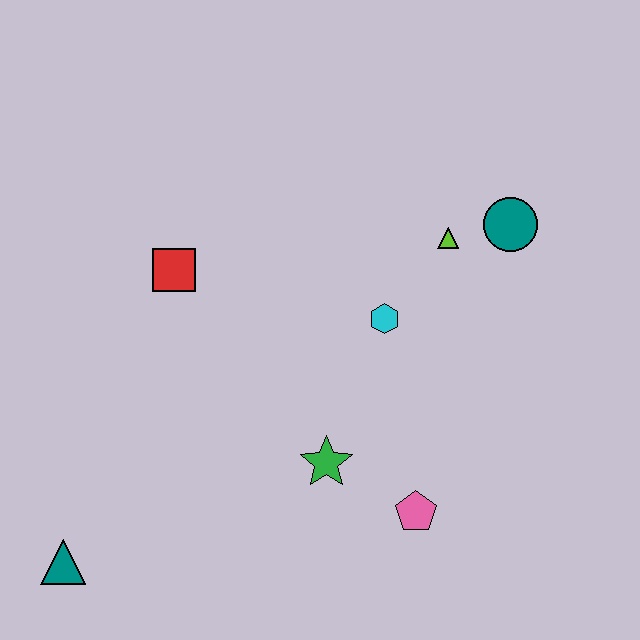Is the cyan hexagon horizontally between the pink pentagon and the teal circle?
No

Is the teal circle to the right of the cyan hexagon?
Yes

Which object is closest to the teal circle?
The lime triangle is closest to the teal circle.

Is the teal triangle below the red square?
Yes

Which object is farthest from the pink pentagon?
The teal triangle is farthest from the pink pentagon.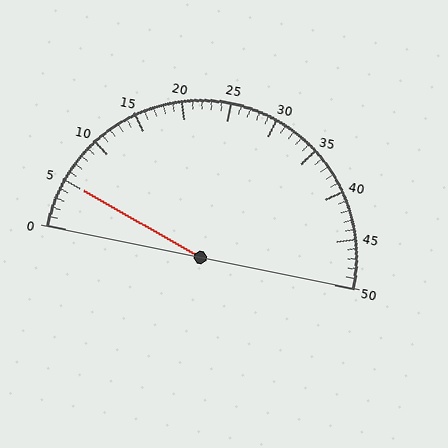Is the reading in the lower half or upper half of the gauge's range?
The reading is in the lower half of the range (0 to 50).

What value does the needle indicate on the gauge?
The needle indicates approximately 5.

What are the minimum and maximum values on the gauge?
The gauge ranges from 0 to 50.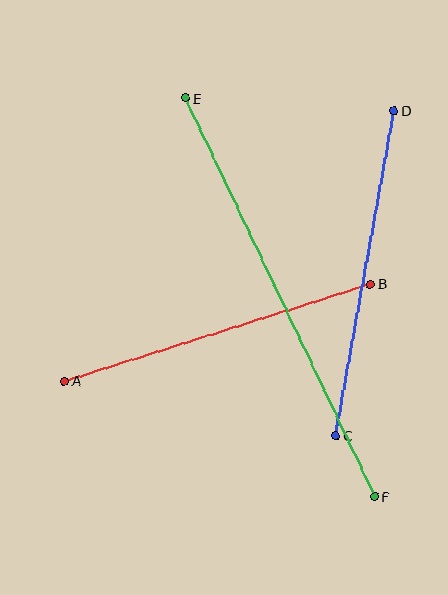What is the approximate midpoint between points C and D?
The midpoint is at approximately (365, 273) pixels.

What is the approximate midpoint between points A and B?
The midpoint is at approximately (217, 333) pixels.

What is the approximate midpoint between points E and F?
The midpoint is at approximately (280, 297) pixels.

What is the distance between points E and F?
The distance is approximately 441 pixels.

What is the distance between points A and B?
The distance is approximately 321 pixels.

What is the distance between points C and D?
The distance is approximately 330 pixels.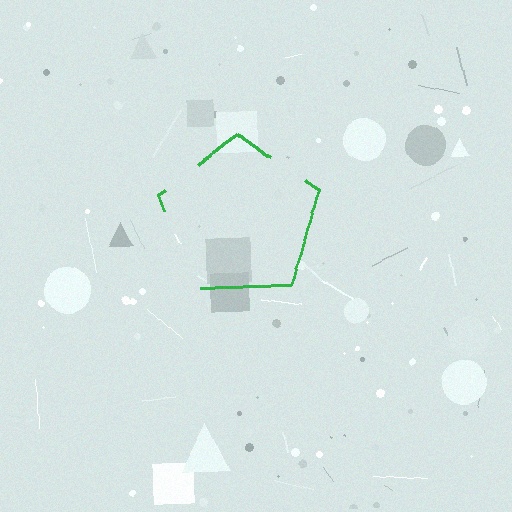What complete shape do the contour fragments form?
The contour fragments form a pentagon.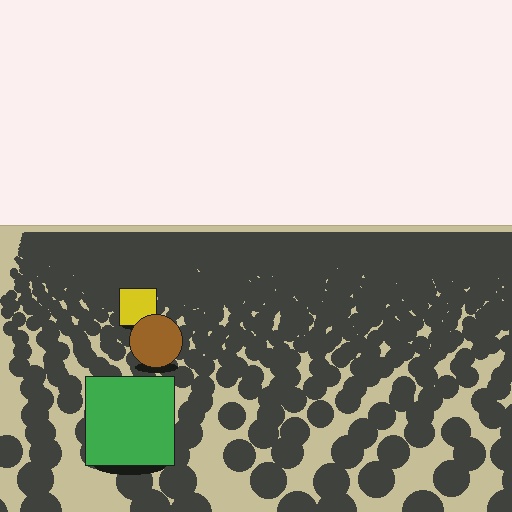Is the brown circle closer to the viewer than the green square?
No. The green square is closer — you can tell from the texture gradient: the ground texture is coarser near it.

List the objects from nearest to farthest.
From nearest to farthest: the green square, the brown circle, the yellow square.